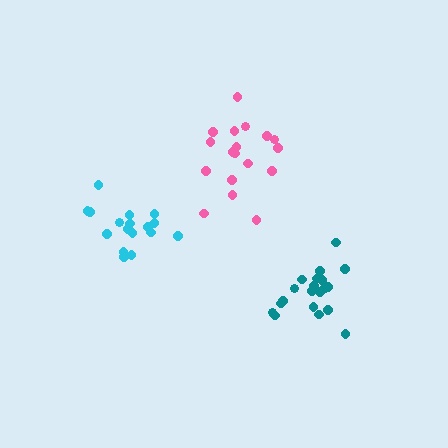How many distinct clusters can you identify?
There are 3 distinct clusters.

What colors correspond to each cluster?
The clusters are colored: cyan, teal, pink.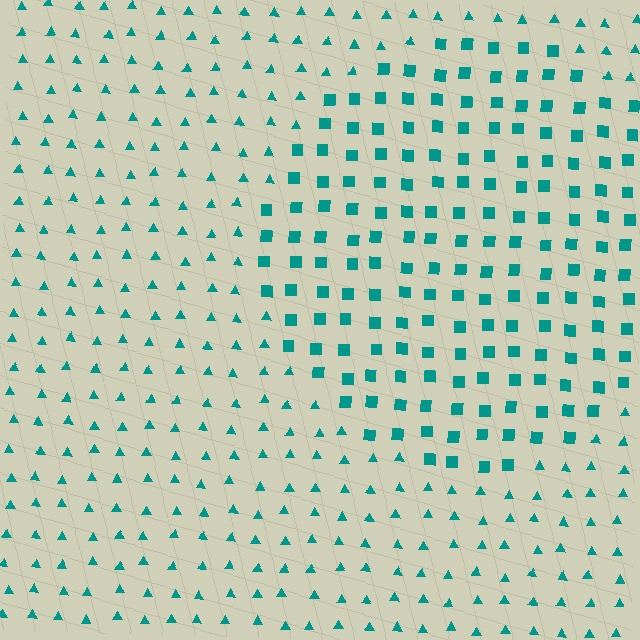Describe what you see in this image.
The image is filled with small teal elements arranged in a uniform grid. A circle-shaped region contains squares, while the surrounding area contains triangles. The boundary is defined purely by the change in element shape.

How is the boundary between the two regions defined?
The boundary is defined by a change in element shape: squares inside vs. triangles outside. All elements share the same color and spacing.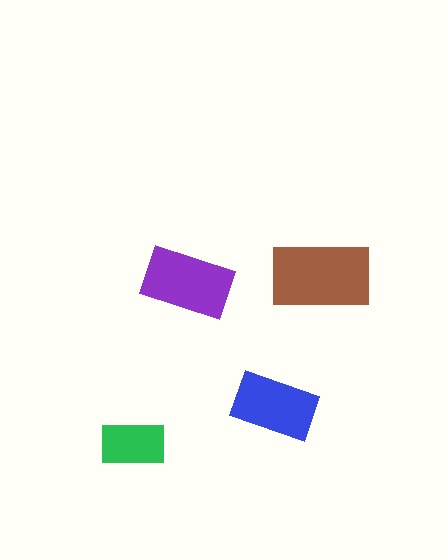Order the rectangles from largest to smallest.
the brown one, the purple one, the blue one, the green one.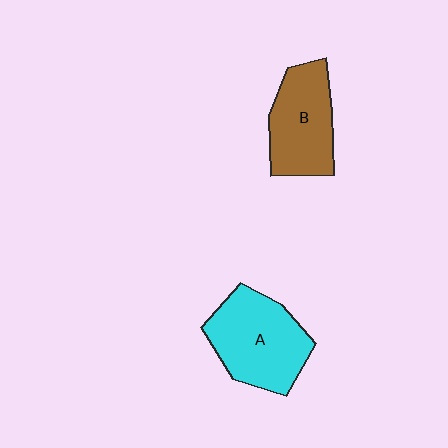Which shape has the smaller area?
Shape B (brown).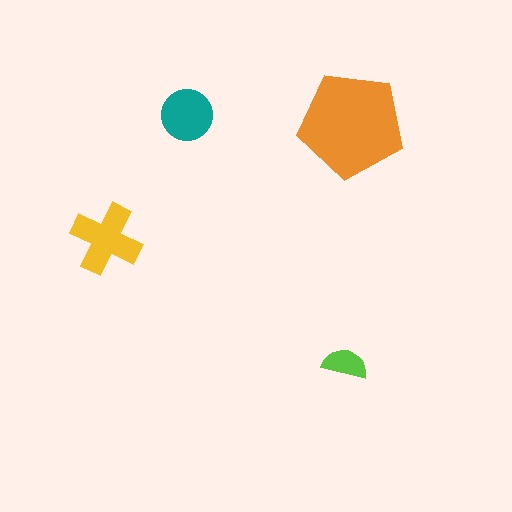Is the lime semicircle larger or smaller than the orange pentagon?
Smaller.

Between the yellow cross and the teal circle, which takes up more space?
The yellow cross.